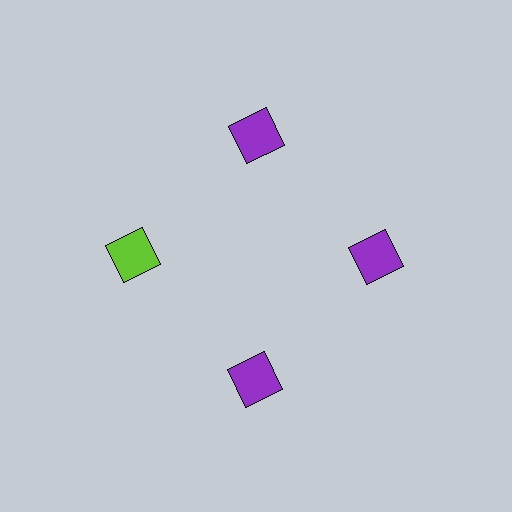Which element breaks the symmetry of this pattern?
The lime square at roughly the 9 o'clock position breaks the symmetry. All other shapes are purple squares.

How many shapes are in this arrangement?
There are 4 shapes arranged in a ring pattern.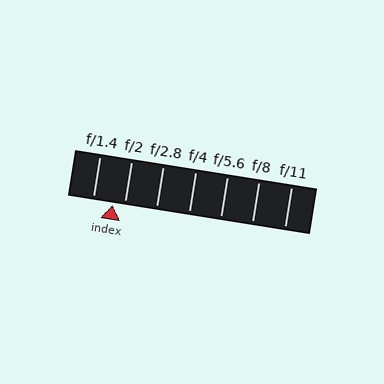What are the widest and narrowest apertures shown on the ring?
The widest aperture shown is f/1.4 and the narrowest is f/11.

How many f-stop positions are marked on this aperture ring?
There are 7 f-stop positions marked.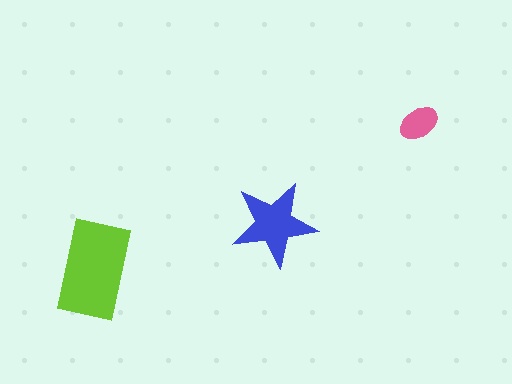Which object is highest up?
The pink ellipse is topmost.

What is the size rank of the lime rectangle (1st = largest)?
1st.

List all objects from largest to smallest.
The lime rectangle, the blue star, the pink ellipse.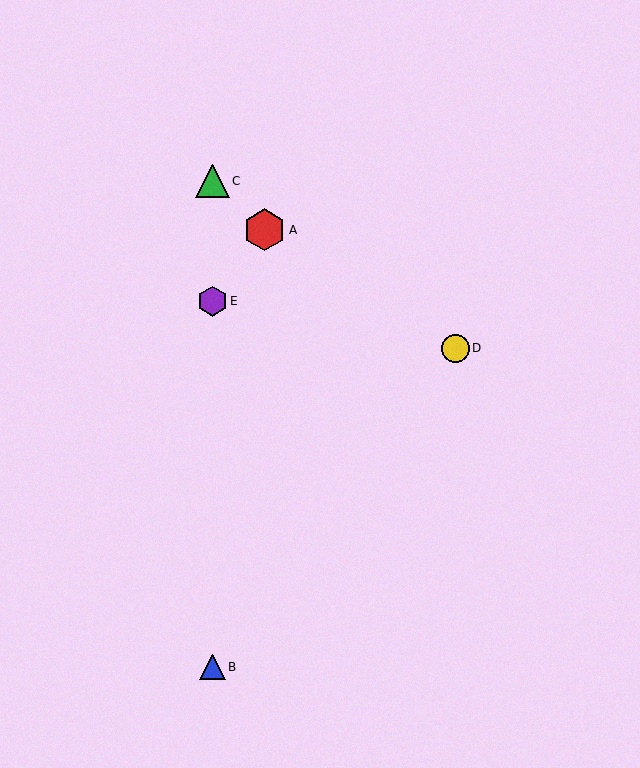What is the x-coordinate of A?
Object A is at x≈265.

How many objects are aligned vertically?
3 objects (B, C, E) are aligned vertically.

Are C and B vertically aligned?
Yes, both are at x≈212.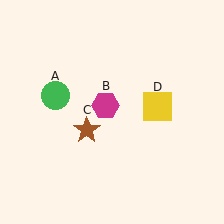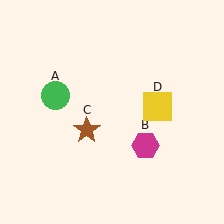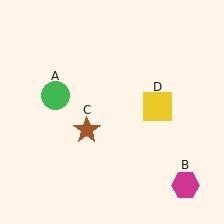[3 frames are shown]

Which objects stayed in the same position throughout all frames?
Green circle (object A) and brown star (object C) and yellow square (object D) remained stationary.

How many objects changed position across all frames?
1 object changed position: magenta hexagon (object B).